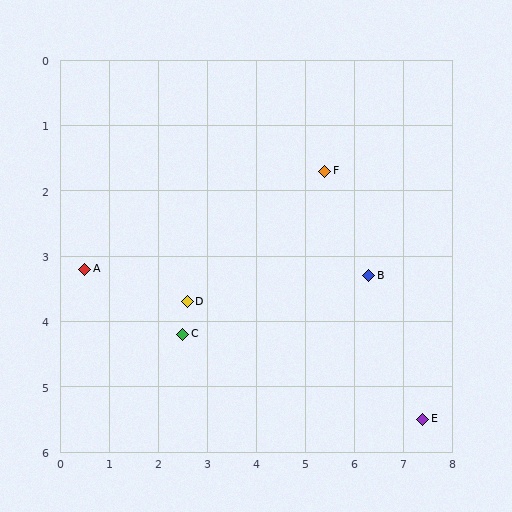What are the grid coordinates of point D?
Point D is at approximately (2.6, 3.7).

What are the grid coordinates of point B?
Point B is at approximately (6.3, 3.3).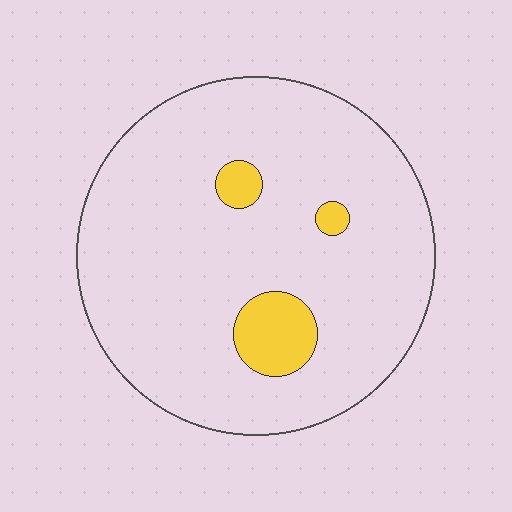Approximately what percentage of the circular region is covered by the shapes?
Approximately 10%.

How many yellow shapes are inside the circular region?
3.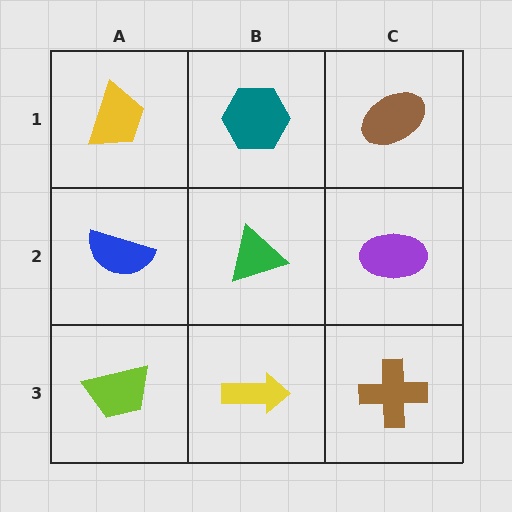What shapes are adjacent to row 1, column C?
A purple ellipse (row 2, column C), a teal hexagon (row 1, column B).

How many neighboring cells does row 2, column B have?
4.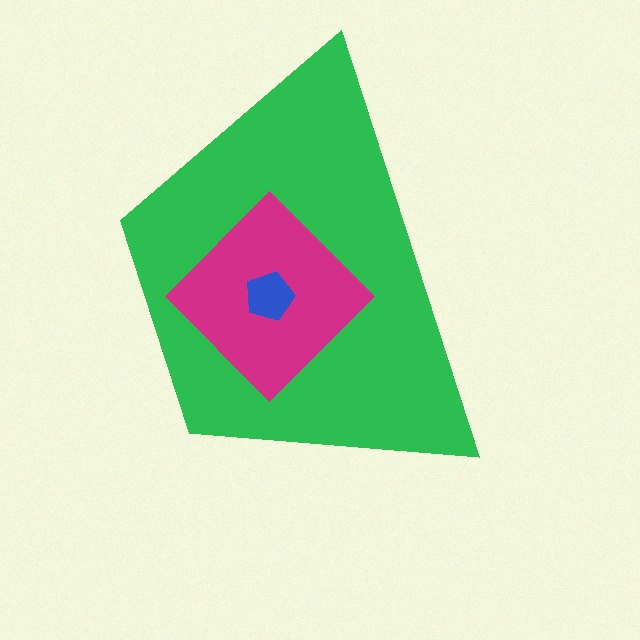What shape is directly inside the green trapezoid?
The magenta diamond.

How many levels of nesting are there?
3.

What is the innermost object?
The blue pentagon.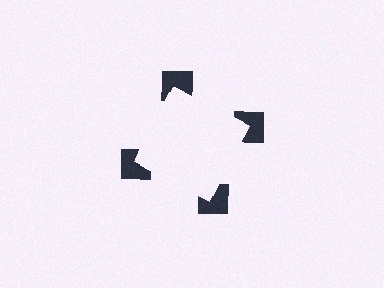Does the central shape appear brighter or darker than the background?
It typically appears slightly brighter than the background, even though no actual brightness change is drawn.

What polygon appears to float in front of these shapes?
An illusory square — its edges are inferred from the aligned wedge cuts in the notched squares, not physically drawn.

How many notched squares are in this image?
There are 4 — one at each vertex of the illusory square.